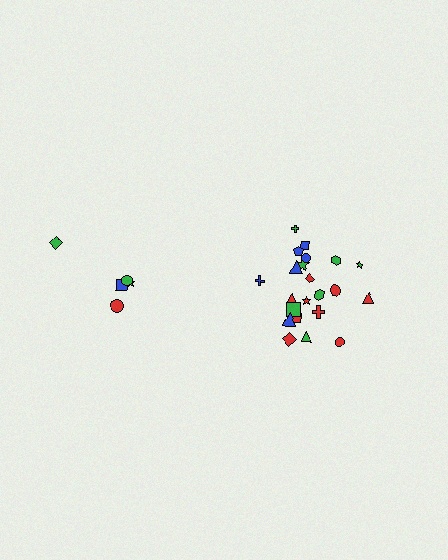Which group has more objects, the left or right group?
The right group.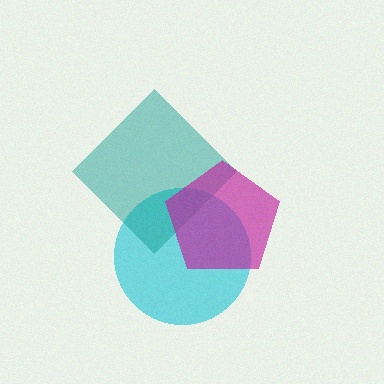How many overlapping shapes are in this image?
There are 3 overlapping shapes in the image.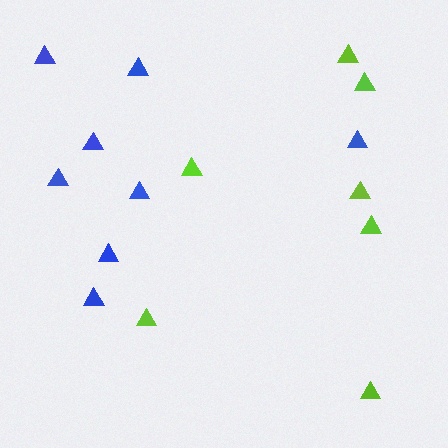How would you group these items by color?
There are 2 groups: one group of blue triangles (8) and one group of lime triangles (7).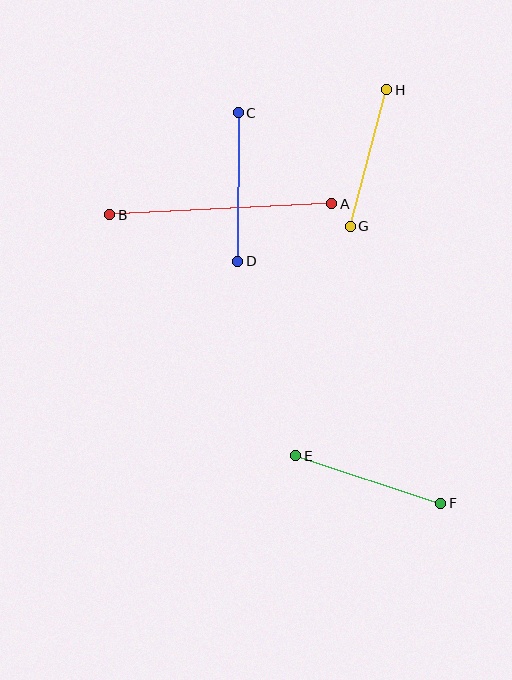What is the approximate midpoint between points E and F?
The midpoint is at approximately (368, 480) pixels.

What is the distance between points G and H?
The distance is approximately 142 pixels.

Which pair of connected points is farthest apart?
Points A and B are farthest apart.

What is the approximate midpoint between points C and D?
The midpoint is at approximately (238, 187) pixels.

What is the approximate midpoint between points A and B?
The midpoint is at approximately (221, 209) pixels.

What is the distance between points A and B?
The distance is approximately 222 pixels.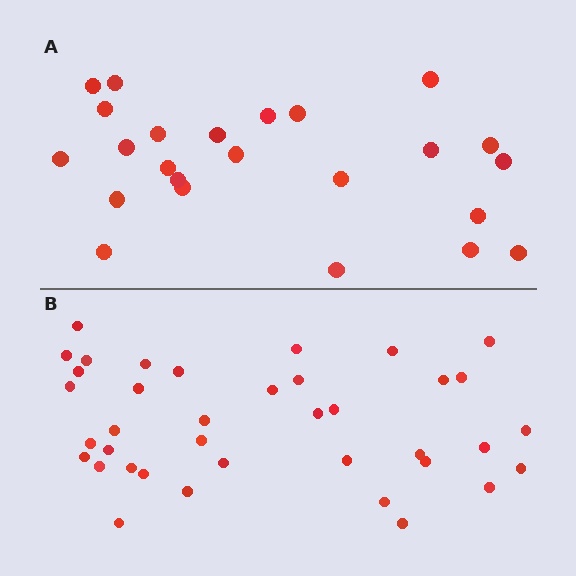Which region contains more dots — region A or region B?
Region B (the bottom region) has more dots.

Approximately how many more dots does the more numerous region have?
Region B has approximately 15 more dots than region A.